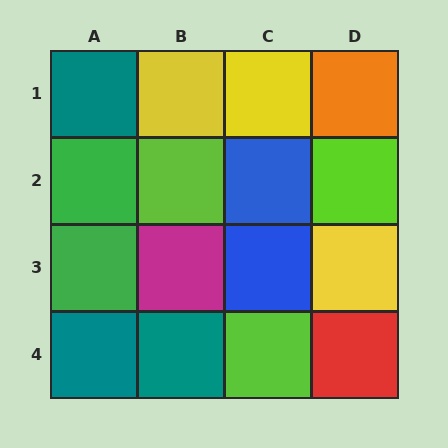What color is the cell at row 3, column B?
Magenta.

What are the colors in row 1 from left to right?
Teal, yellow, yellow, orange.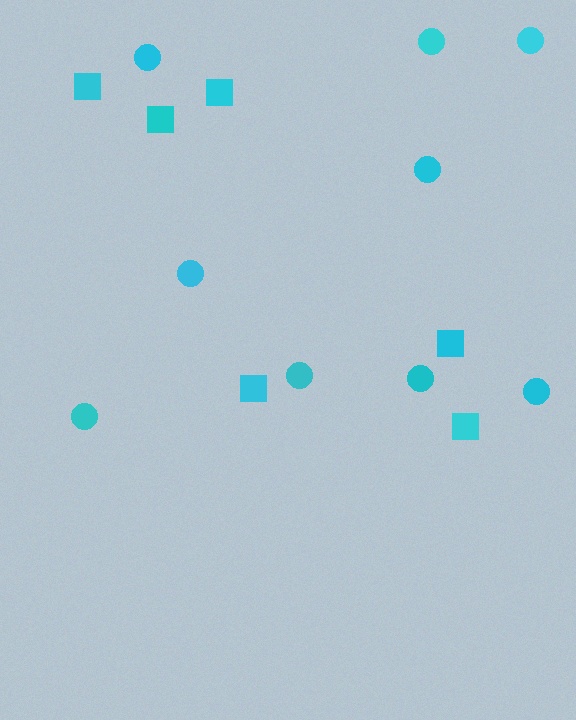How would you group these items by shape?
There are 2 groups: one group of circles (9) and one group of squares (6).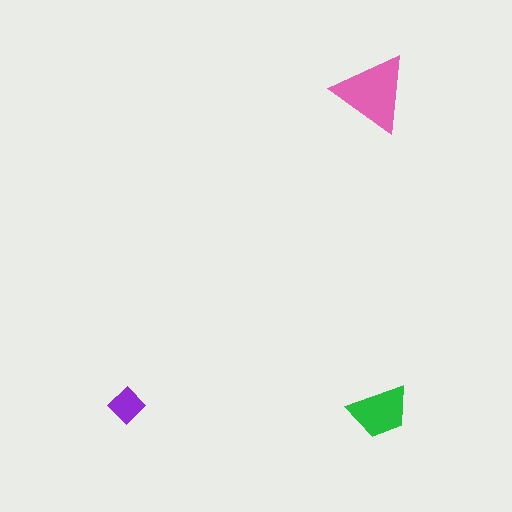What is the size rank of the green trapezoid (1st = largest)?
2nd.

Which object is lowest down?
The green trapezoid is bottommost.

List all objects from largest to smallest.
The pink triangle, the green trapezoid, the purple diamond.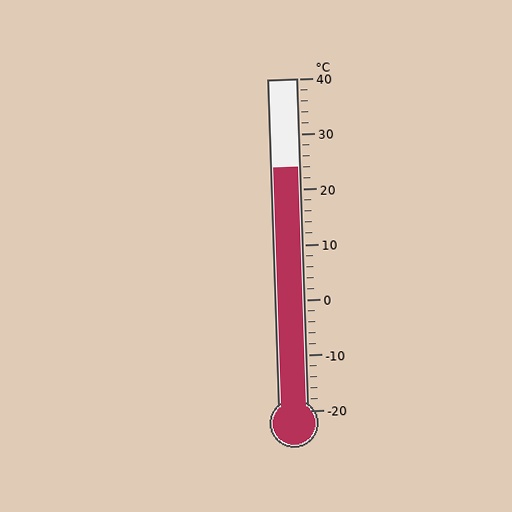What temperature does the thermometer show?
The thermometer shows approximately 24°C.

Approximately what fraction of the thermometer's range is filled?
The thermometer is filled to approximately 75% of its range.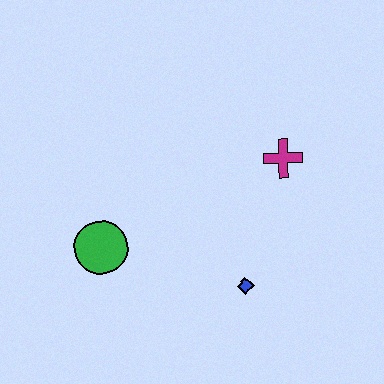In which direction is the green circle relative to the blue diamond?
The green circle is to the left of the blue diamond.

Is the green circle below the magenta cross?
Yes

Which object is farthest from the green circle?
The magenta cross is farthest from the green circle.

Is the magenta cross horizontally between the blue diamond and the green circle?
No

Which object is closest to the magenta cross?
The blue diamond is closest to the magenta cross.